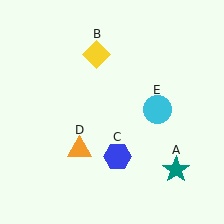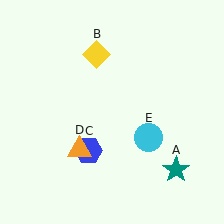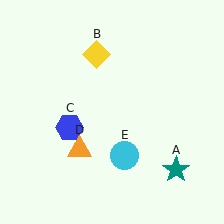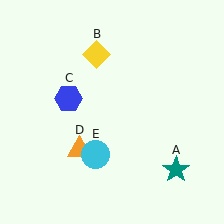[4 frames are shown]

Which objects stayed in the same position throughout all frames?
Teal star (object A) and yellow diamond (object B) and orange triangle (object D) remained stationary.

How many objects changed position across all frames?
2 objects changed position: blue hexagon (object C), cyan circle (object E).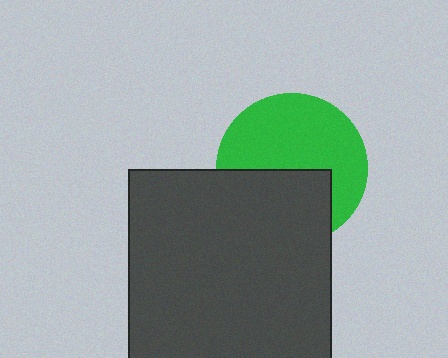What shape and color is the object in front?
The object in front is a dark gray square.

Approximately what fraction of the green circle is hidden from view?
Roughly 40% of the green circle is hidden behind the dark gray square.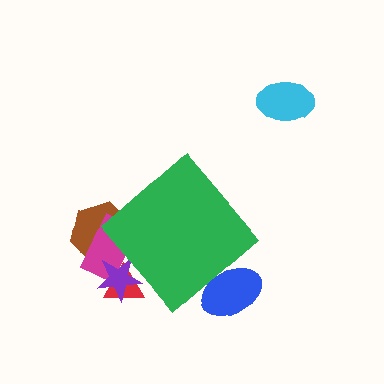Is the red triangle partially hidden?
Yes, the red triangle is partially hidden behind the green diamond.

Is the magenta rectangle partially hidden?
Yes, the magenta rectangle is partially hidden behind the green diamond.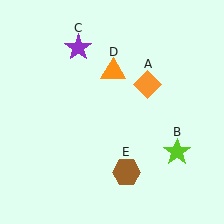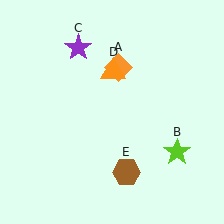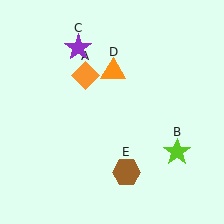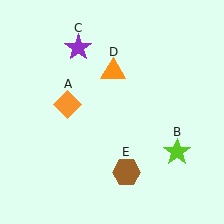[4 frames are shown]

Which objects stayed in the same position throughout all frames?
Lime star (object B) and purple star (object C) and orange triangle (object D) and brown hexagon (object E) remained stationary.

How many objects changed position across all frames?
1 object changed position: orange diamond (object A).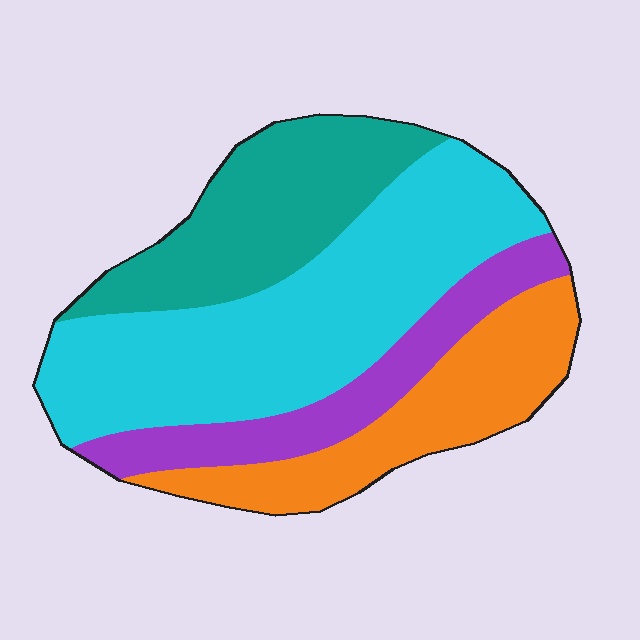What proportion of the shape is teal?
Teal takes up about one quarter (1/4) of the shape.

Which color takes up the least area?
Purple, at roughly 15%.